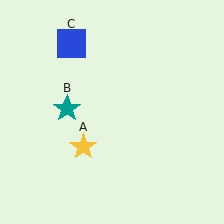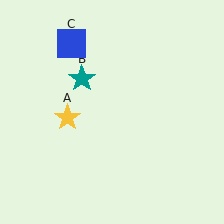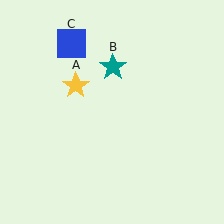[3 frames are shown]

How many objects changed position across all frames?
2 objects changed position: yellow star (object A), teal star (object B).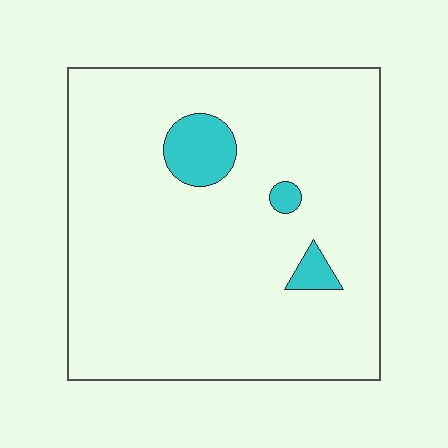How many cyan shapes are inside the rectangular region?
3.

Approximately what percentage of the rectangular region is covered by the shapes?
Approximately 5%.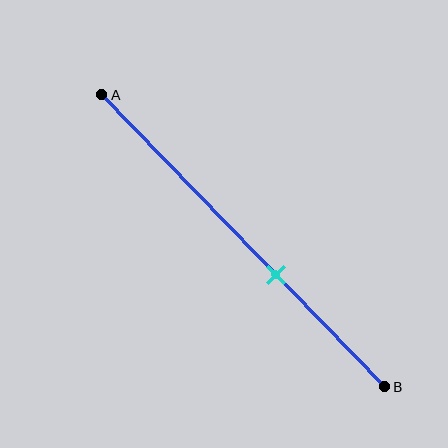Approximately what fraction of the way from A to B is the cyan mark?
The cyan mark is approximately 60% of the way from A to B.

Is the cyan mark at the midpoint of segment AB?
No, the mark is at about 60% from A, not at the 50% midpoint.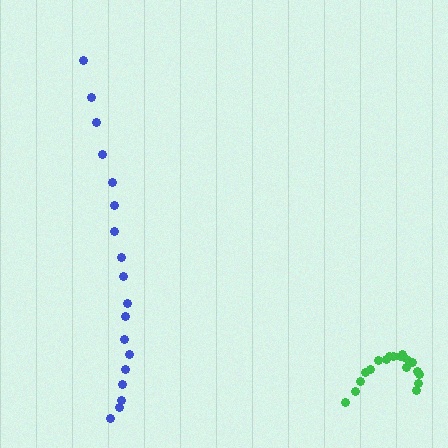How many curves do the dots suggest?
There are 2 distinct paths.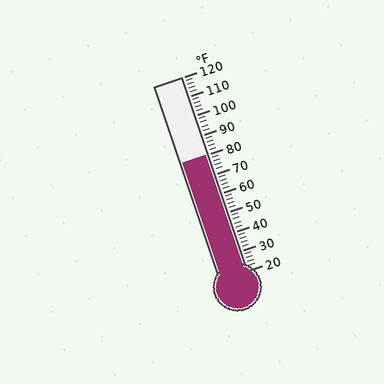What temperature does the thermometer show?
The thermometer shows approximately 80°F.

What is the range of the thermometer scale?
The thermometer scale ranges from 20°F to 120°F.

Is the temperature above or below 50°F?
The temperature is above 50°F.